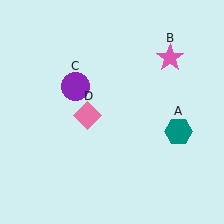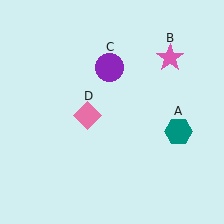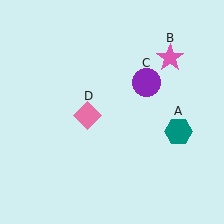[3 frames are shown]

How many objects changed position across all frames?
1 object changed position: purple circle (object C).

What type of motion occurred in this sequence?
The purple circle (object C) rotated clockwise around the center of the scene.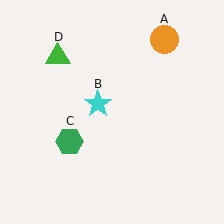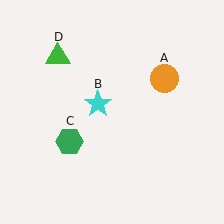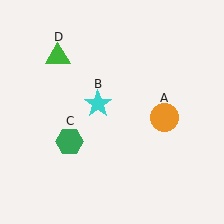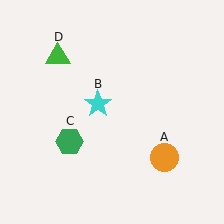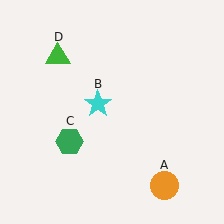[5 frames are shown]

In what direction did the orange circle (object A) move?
The orange circle (object A) moved down.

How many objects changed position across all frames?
1 object changed position: orange circle (object A).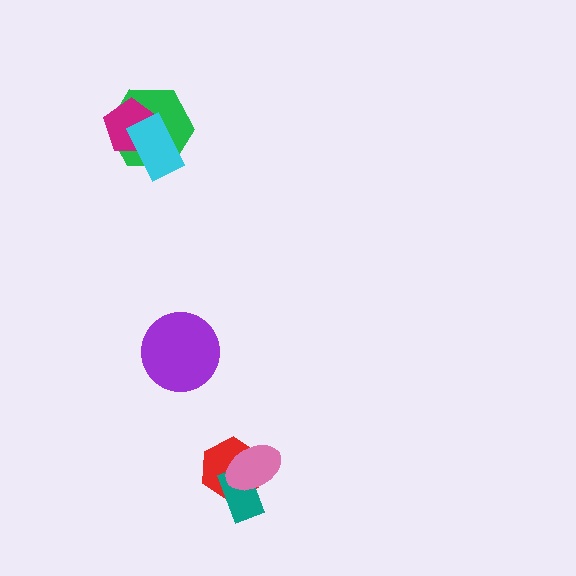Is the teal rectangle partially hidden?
Yes, it is partially covered by another shape.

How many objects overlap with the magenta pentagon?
2 objects overlap with the magenta pentagon.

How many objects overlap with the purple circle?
0 objects overlap with the purple circle.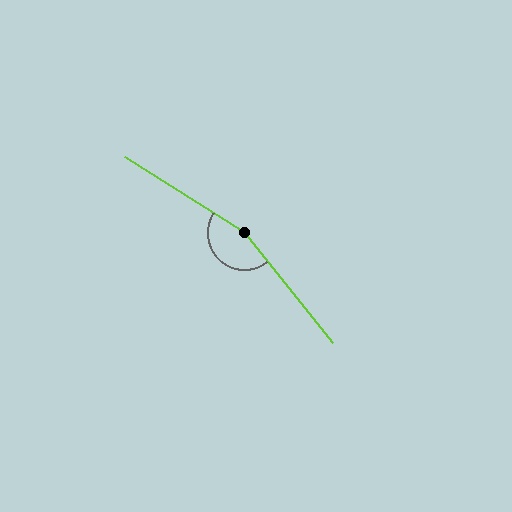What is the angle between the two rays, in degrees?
Approximately 161 degrees.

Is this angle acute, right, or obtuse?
It is obtuse.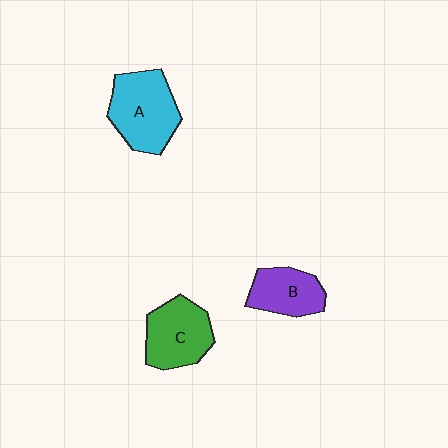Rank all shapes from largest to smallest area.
From largest to smallest: A (cyan), C (green), B (purple).